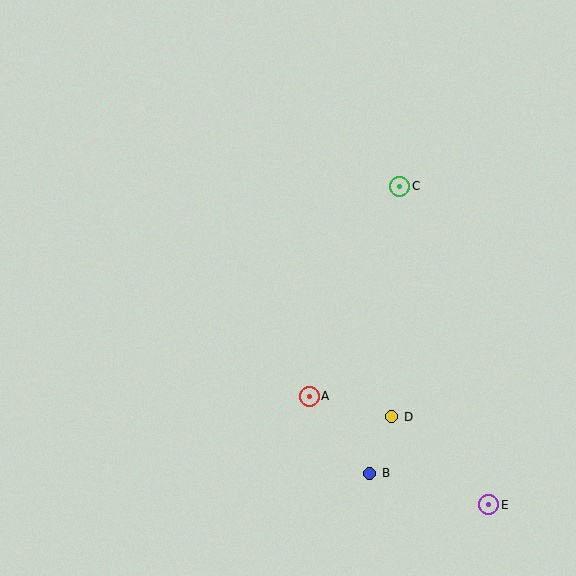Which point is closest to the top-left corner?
Point C is closest to the top-left corner.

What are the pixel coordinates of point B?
Point B is at (369, 473).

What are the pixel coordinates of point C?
Point C is at (400, 186).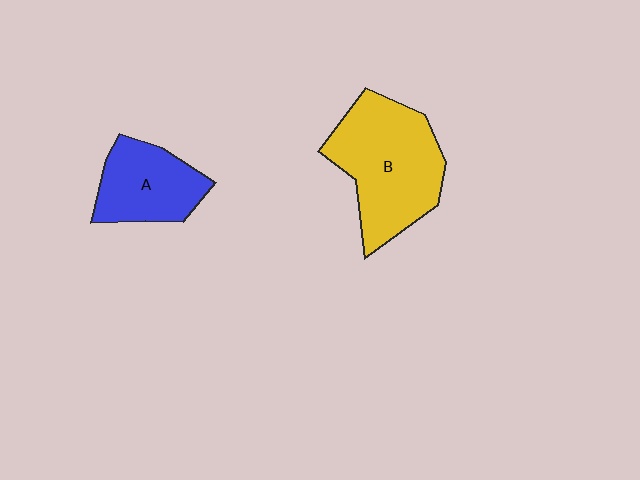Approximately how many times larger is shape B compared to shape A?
Approximately 1.6 times.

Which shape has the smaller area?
Shape A (blue).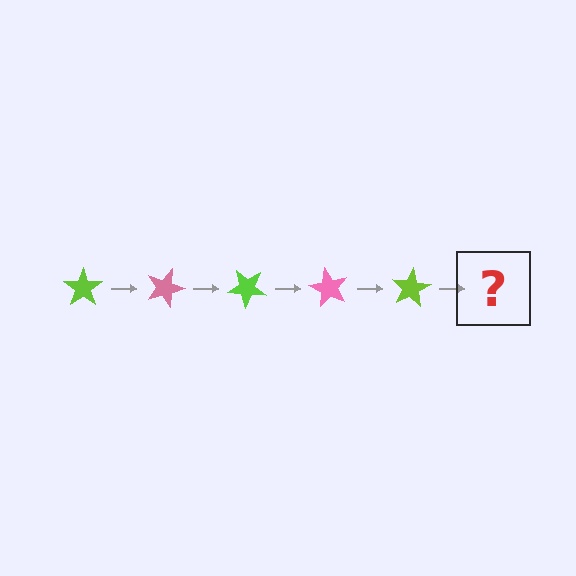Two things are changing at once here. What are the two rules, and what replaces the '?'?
The two rules are that it rotates 20 degrees each step and the color cycles through lime and pink. The '?' should be a pink star, rotated 100 degrees from the start.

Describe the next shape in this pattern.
It should be a pink star, rotated 100 degrees from the start.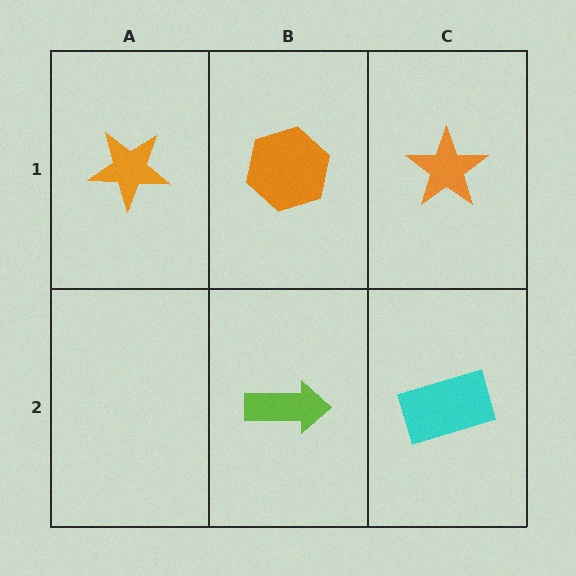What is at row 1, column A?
An orange star.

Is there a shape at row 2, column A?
No, that cell is empty.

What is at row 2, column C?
A cyan rectangle.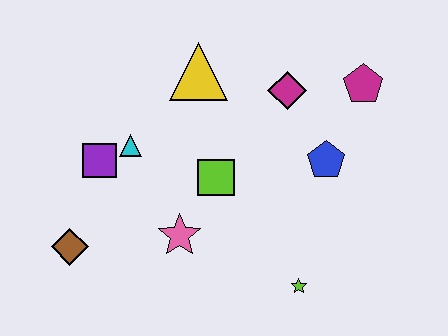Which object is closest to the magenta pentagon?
The magenta diamond is closest to the magenta pentagon.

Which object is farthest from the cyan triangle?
The magenta pentagon is farthest from the cyan triangle.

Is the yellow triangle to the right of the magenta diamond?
No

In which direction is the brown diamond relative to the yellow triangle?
The brown diamond is below the yellow triangle.